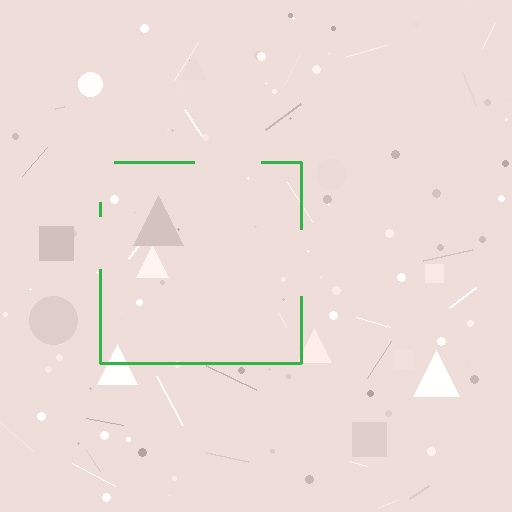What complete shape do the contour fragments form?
The contour fragments form a square.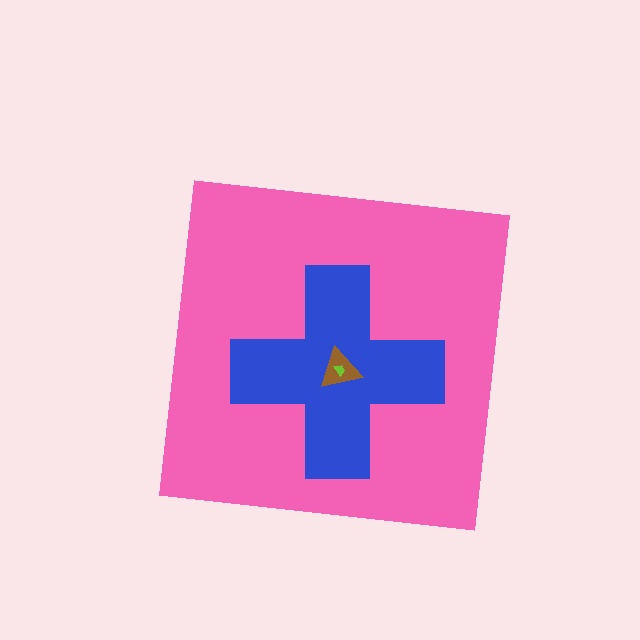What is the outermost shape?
The pink square.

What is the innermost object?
The lime trapezoid.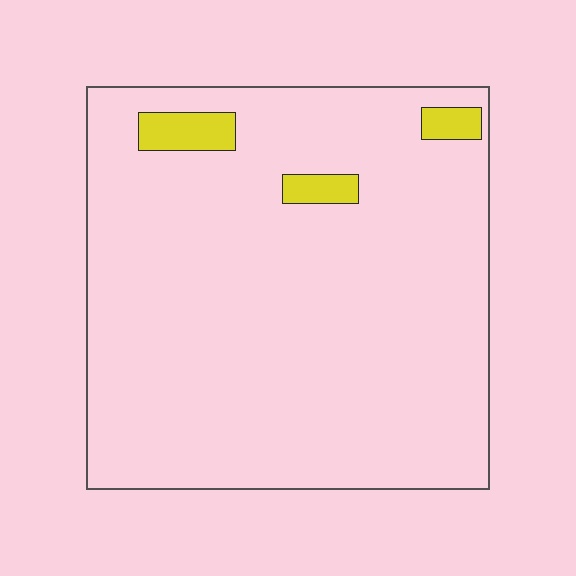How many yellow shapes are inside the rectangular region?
3.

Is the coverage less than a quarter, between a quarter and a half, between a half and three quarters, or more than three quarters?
Less than a quarter.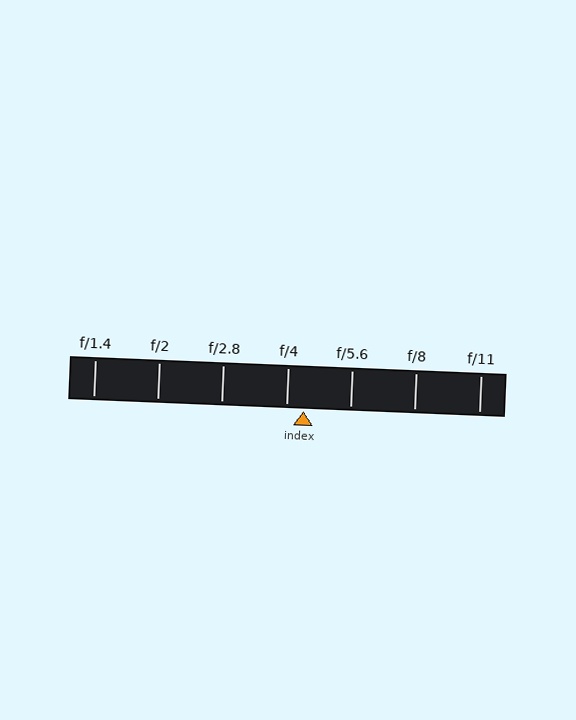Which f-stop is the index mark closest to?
The index mark is closest to f/4.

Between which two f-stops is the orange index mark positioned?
The index mark is between f/4 and f/5.6.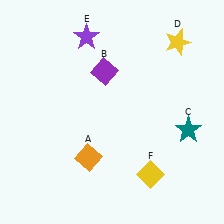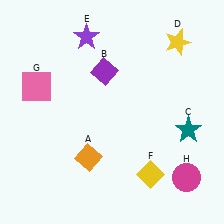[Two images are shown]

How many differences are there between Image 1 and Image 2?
There are 2 differences between the two images.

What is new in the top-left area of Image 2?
A pink square (G) was added in the top-left area of Image 2.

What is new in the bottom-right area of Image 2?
A magenta circle (H) was added in the bottom-right area of Image 2.